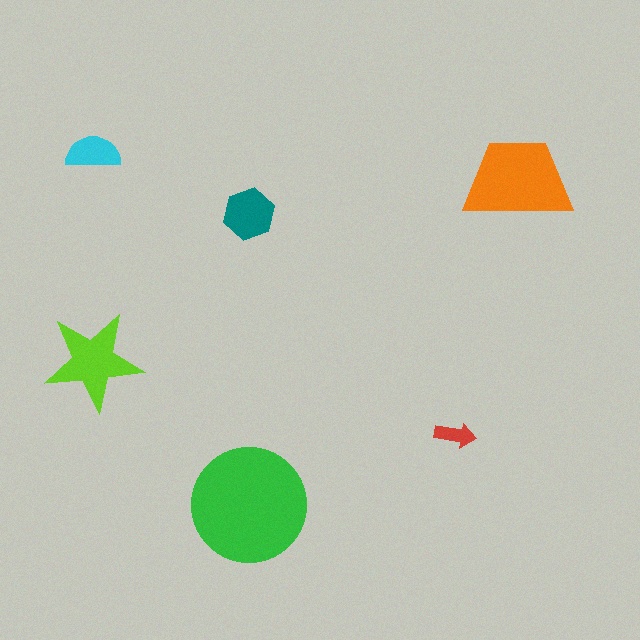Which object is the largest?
The green circle.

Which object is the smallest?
The red arrow.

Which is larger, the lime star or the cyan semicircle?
The lime star.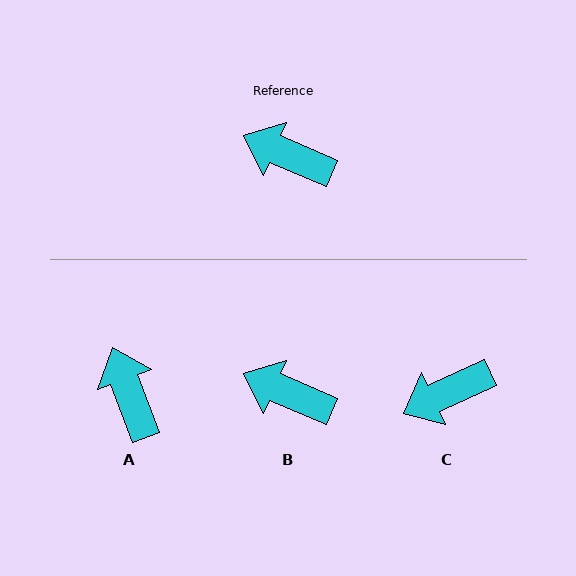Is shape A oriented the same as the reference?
No, it is off by about 46 degrees.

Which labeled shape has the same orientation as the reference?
B.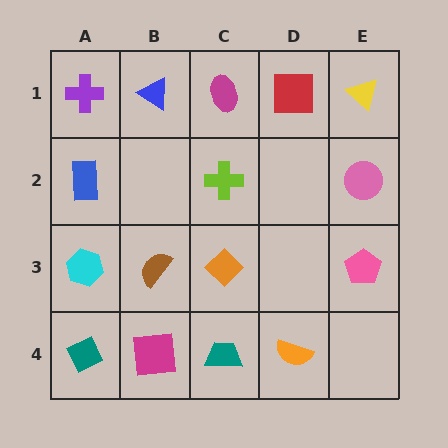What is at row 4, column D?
An orange semicircle.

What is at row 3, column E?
A pink pentagon.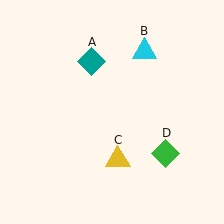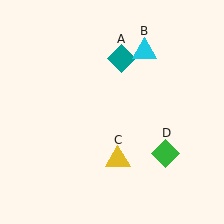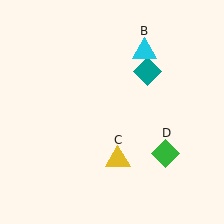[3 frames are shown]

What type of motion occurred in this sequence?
The teal diamond (object A) rotated clockwise around the center of the scene.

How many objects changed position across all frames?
1 object changed position: teal diamond (object A).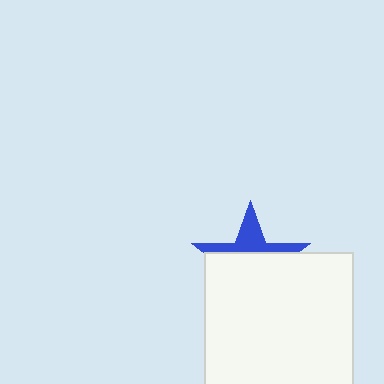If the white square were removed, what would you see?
You would see the complete blue star.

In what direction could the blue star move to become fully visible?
The blue star could move up. That would shift it out from behind the white square entirely.